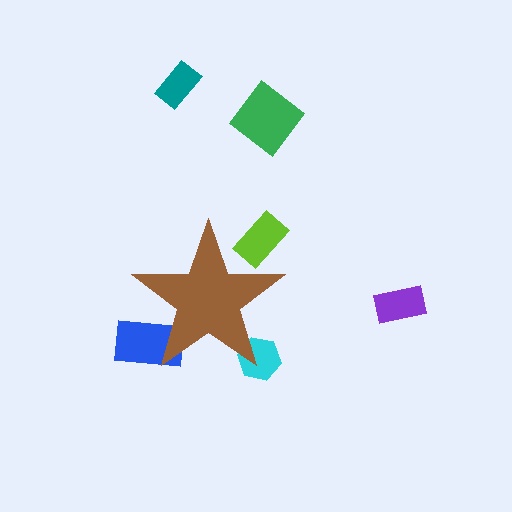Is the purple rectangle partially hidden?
No, the purple rectangle is fully visible.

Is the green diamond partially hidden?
No, the green diamond is fully visible.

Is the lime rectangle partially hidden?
Yes, the lime rectangle is partially hidden behind the brown star.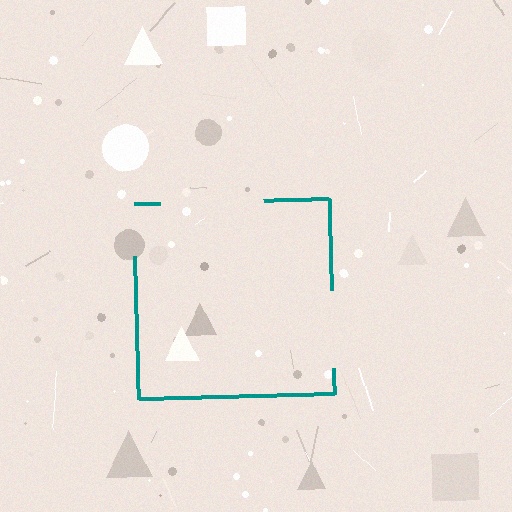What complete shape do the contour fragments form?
The contour fragments form a square.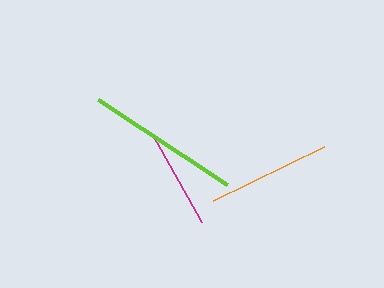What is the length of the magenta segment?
The magenta segment is approximately 103 pixels long.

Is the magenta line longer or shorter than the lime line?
The lime line is longer than the magenta line.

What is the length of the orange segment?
The orange segment is approximately 123 pixels long.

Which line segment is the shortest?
The magenta line is the shortest at approximately 103 pixels.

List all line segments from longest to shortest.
From longest to shortest: lime, orange, magenta.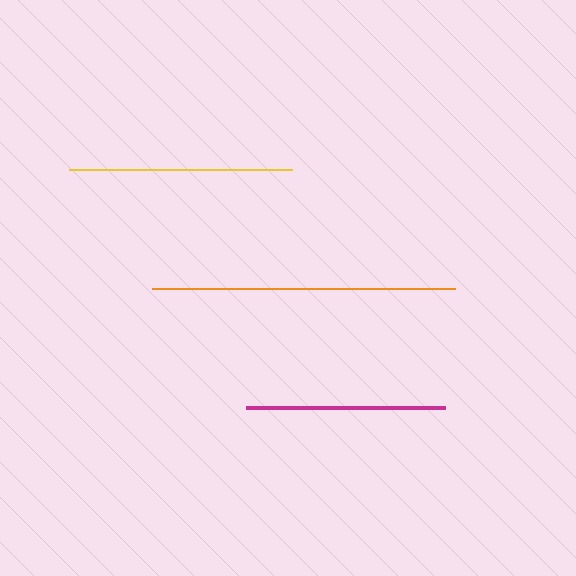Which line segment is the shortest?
The magenta line is the shortest at approximately 199 pixels.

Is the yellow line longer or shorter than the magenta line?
The yellow line is longer than the magenta line.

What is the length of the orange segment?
The orange segment is approximately 303 pixels long.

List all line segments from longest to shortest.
From longest to shortest: orange, yellow, magenta.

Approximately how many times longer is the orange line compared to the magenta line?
The orange line is approximately 1.5 times the length of the magenta line.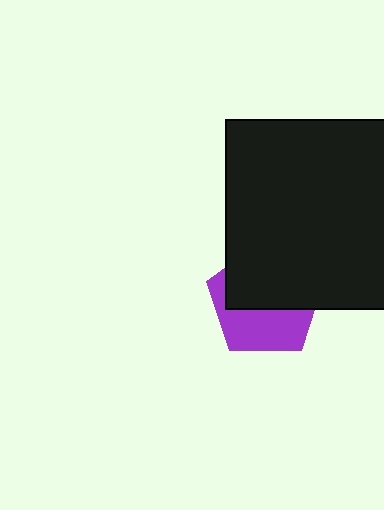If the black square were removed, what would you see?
You would see the complete purple pentagon.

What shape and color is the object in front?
The object in front is a black square.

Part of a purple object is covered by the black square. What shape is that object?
It is a pentagon.